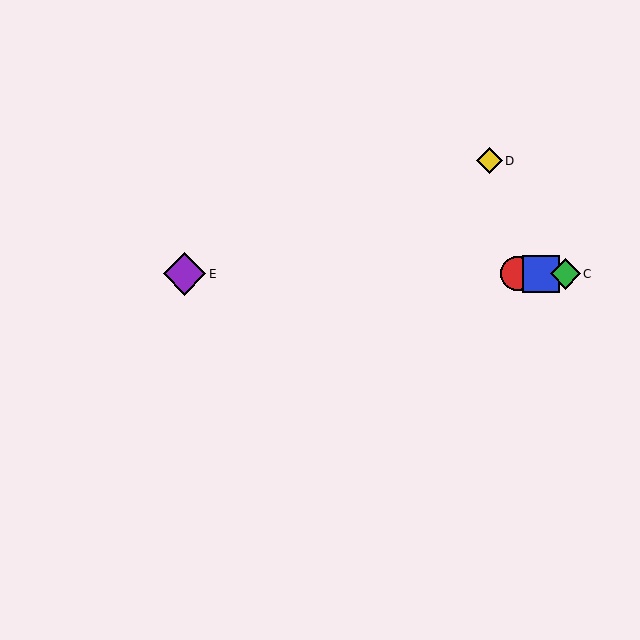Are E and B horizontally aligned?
Yes, both are at y≈274.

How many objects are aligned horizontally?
4 objects (A, B, C, E) are aligned horizontally.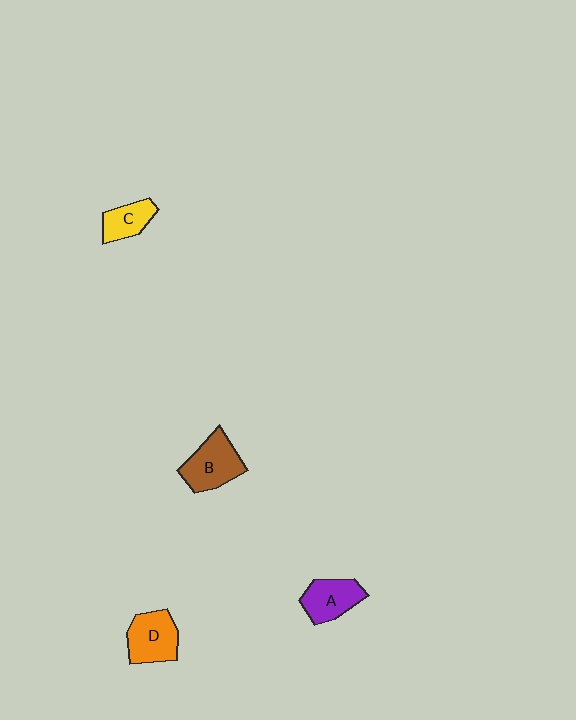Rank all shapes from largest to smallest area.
From largest to smallest: B (brown), D (orange), A (purple), C (yellow).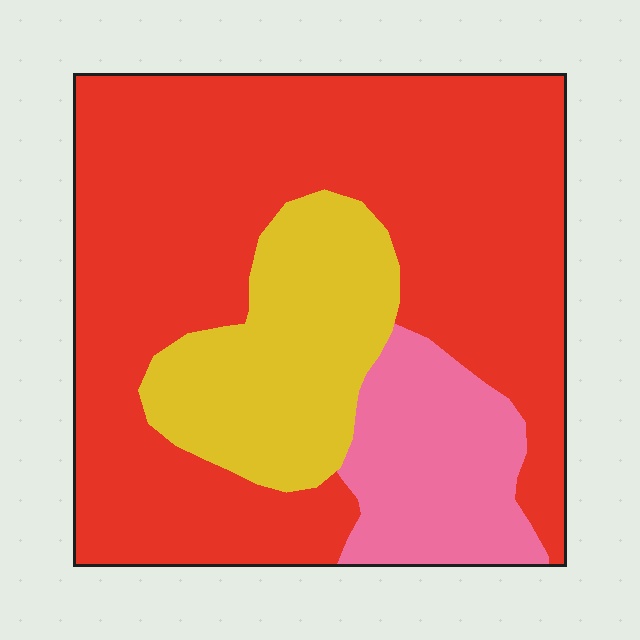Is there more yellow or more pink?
Yellow.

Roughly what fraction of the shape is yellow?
Yellow covers about 20% of the shape.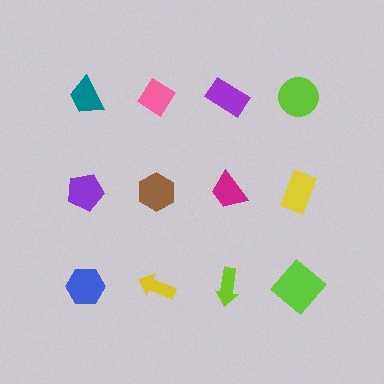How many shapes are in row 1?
4 shapes.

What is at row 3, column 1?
A blue hexagon.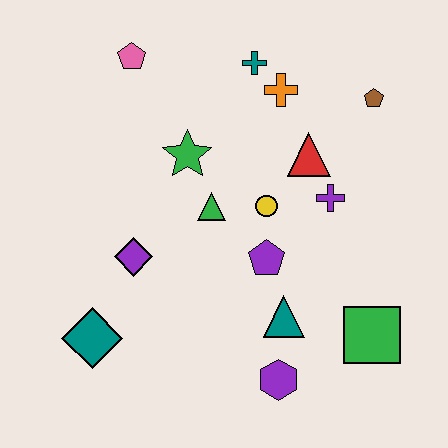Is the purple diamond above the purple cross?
No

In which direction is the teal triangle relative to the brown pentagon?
The teal triangle is below the brown pentagon.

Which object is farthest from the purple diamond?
The brown pentagon is farthest from the purple diamond.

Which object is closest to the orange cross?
The teal cross is closest to the orange cross.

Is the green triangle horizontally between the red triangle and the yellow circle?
No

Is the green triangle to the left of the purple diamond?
No